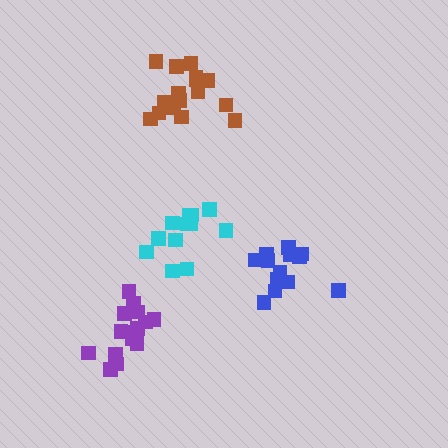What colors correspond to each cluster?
The clusters are colored: blue, brown, purple, cyan.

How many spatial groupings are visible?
There are 4 spatial groupings.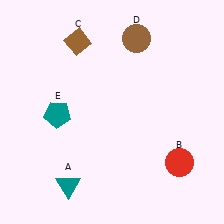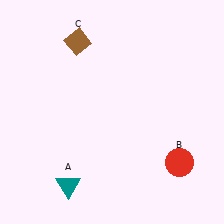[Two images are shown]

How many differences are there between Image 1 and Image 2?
There are 2 differences between the two images.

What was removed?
The brown circle (D), the teal pentagon (E) were removed in Image 2.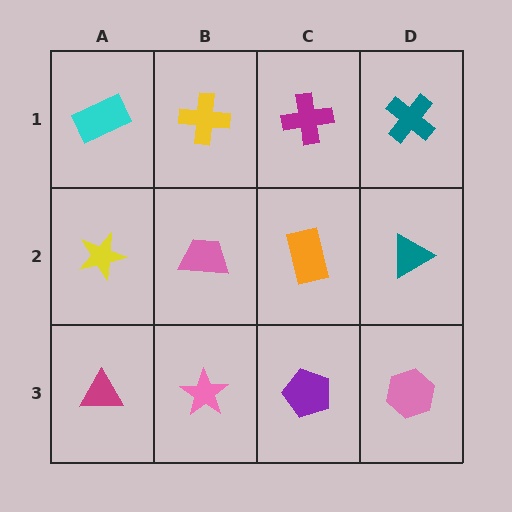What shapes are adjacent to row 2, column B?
A yellow cross (row 1, column B), a pink star (row 3, column B), a yellow star (row 2, column A), an orange rectangle (row 2, column C).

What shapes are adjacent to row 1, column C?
An orange rectangle (row 2, column C), a yellow cross (row 1, column B), a teal cross (row 1, column D).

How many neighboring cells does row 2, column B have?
4.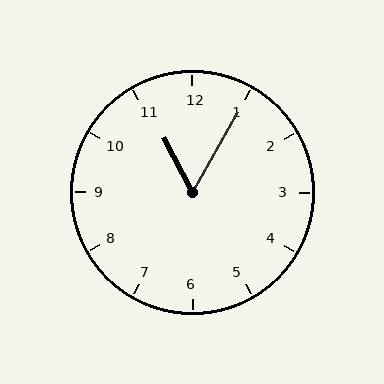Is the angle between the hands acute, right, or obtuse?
It is acute.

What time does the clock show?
11:05.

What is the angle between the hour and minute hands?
Approximately 58 degrees.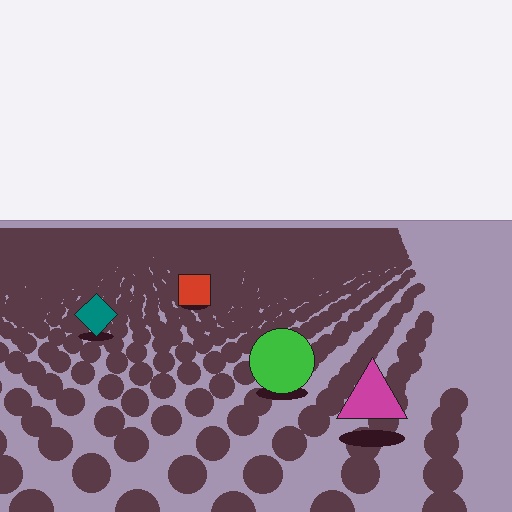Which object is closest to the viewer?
The magenta triangle is closest. The texture marks near it are larger and more spread out.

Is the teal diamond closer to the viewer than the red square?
Yes. The teal diamond is closer — you can tell from the texture gradient: the ground texture is coarser near it.